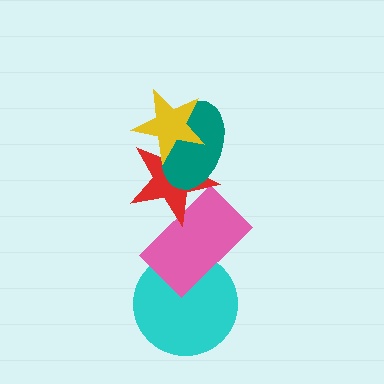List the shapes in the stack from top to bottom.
From top to bottom: the yellow star, the teal ellipse, the red star, the pink rectangle, the cyan circle.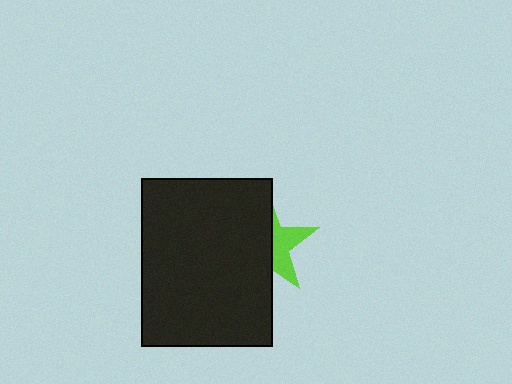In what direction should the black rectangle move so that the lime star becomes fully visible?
The black rectangle should move left. That is the shortest direction to clear the overlap and leave the lime star fully visible.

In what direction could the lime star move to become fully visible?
The lime star could move right. That would shift it out from behind the black rectangle entirely.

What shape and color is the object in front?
The object in front is a black rectangle.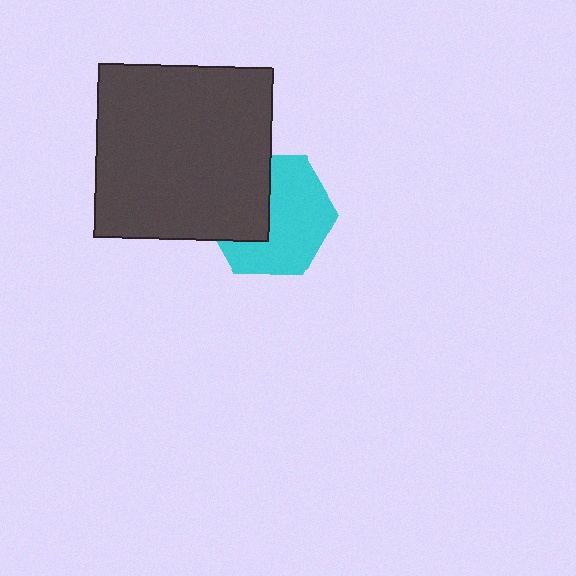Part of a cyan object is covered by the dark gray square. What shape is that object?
It is a hexagon.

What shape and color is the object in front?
The object in front is a dark gray square.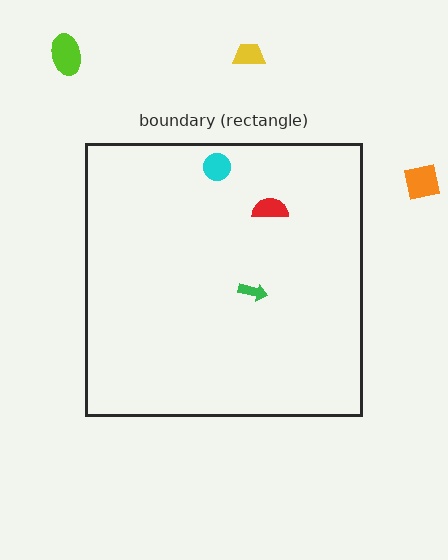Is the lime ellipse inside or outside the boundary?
Outside.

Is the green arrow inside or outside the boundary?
Inside.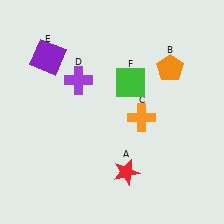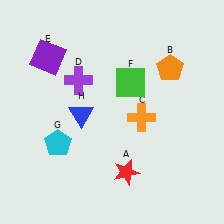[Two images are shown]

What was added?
A cyan pentagon (G), a blue triangle (H) were added in Image 2.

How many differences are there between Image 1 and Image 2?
There are 2 differences between the two images.